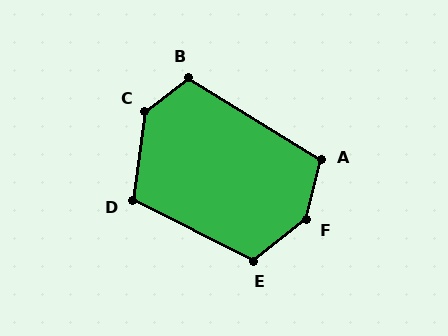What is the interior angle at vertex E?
Approximately 116 degrees (obtuse).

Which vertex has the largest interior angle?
F, at approximately 141 degrees.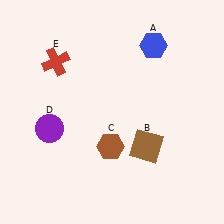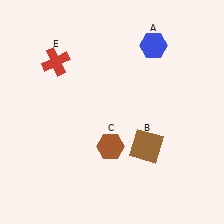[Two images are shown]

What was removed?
The purple circle (D) was removed in Image 2.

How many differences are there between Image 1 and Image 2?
There is 1 difference between the two images.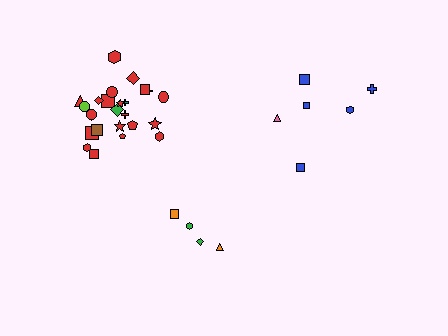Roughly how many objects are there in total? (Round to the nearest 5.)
Roughly 35 objects in total.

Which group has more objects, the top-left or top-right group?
The top-left group.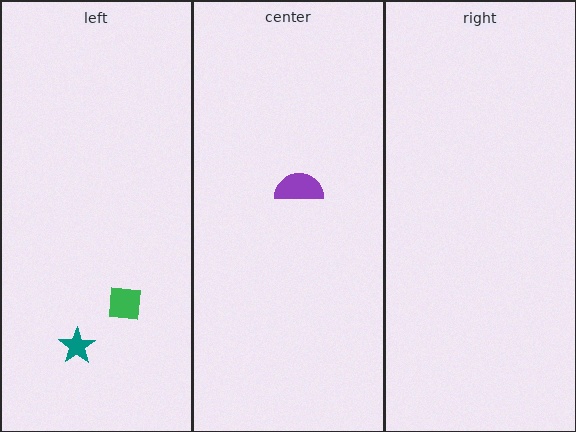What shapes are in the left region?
The green square, the teal star.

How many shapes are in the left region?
2.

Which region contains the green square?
The left region.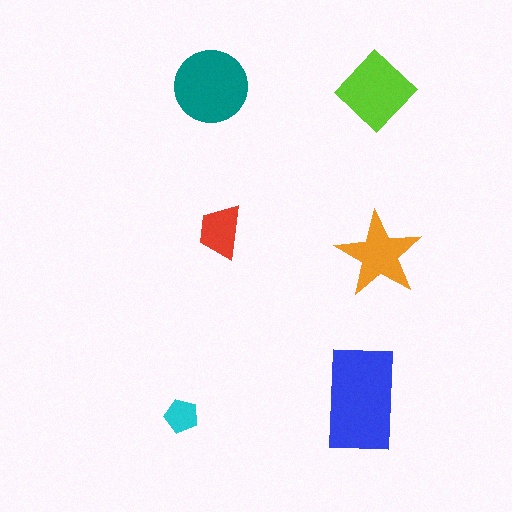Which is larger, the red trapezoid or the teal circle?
The teal circle.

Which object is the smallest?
The cyan pentagon.